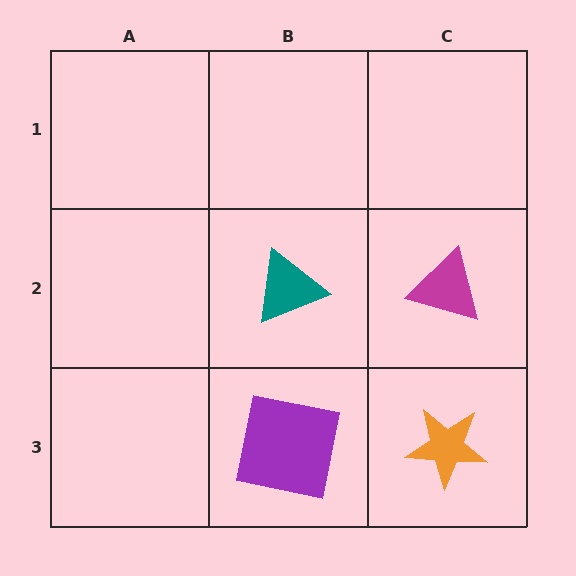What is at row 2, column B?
A teal triangle.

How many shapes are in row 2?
2 shapes.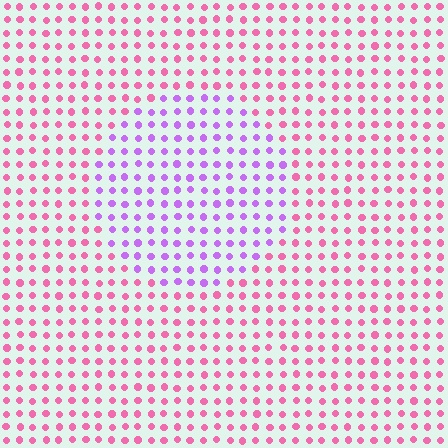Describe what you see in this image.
The image is filled with small pink elements in a uniform arrangement. A circle-shaped region is visible where the elements are tinted to a slightly different hue, forming a subtle color boundary.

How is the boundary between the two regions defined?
The boundary is defined purely by a slight shift in hue (about 50 degrees). Spacing, size, and orientation are identical on both sides.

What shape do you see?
I see a circle.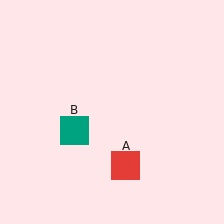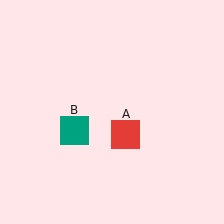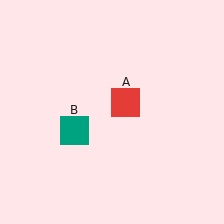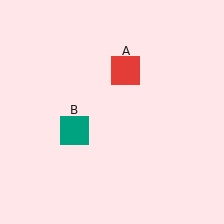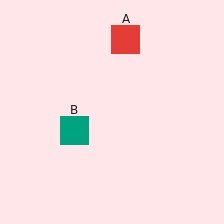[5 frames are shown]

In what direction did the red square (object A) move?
The red square (object A) moved up.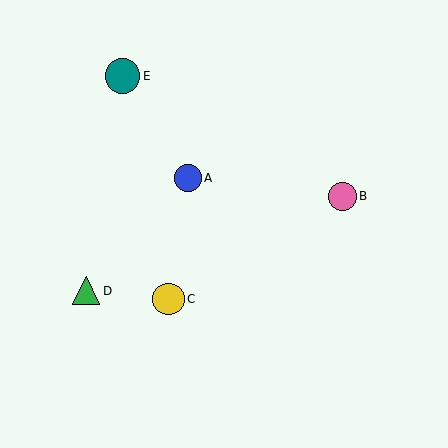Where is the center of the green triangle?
The center of the green triangle is at (86, 291).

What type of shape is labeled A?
Shape A is a blue circle.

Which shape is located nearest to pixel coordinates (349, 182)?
The pink circle (labeled B) at (342, 196) is nearest to that location.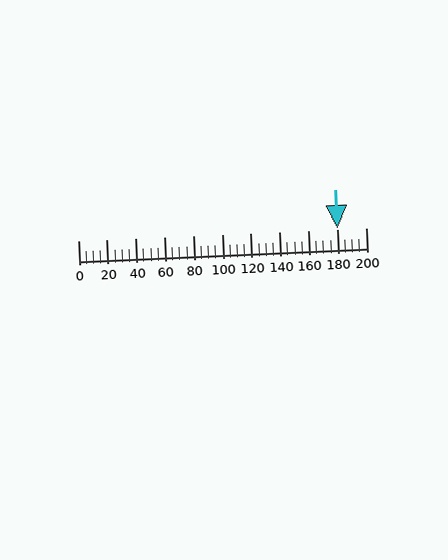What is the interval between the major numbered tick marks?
The major tick marks are spaced 20 units apart.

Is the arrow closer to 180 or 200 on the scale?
The arrow is closer to 180.